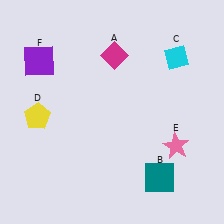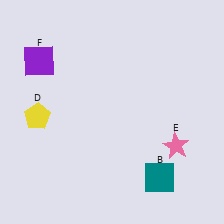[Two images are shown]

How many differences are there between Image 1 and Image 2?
There are 2 differences between the two images.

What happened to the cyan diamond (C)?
The cyan diamond (C) was removed in Image 2. It was in the top-right area of Image 1.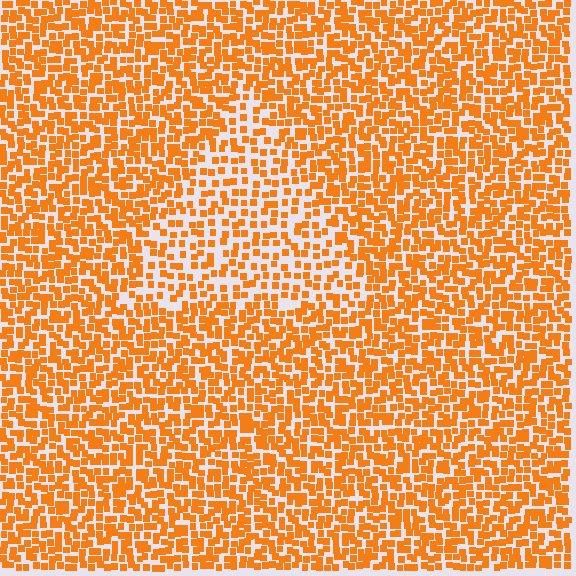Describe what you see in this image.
The image contains small orange elements arranged at two different densities. A triangle-shaped region is visible where the elements are less densely packed than the surrounding area.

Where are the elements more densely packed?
The elements are more densely packed outside the triangle boundary.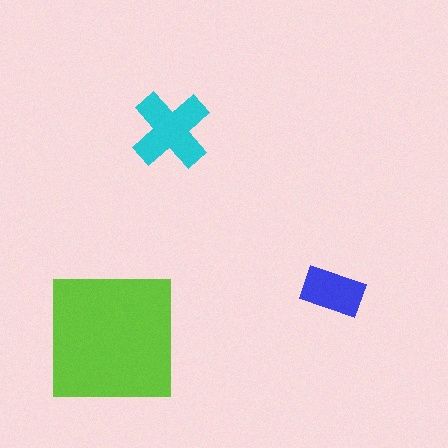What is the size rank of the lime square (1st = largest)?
1st.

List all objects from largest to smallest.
The lime square, the cyan cross, the blue rectangle.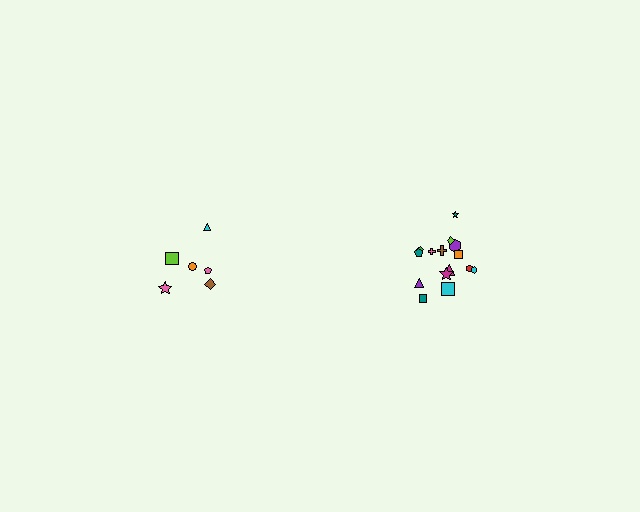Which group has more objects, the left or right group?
The right group.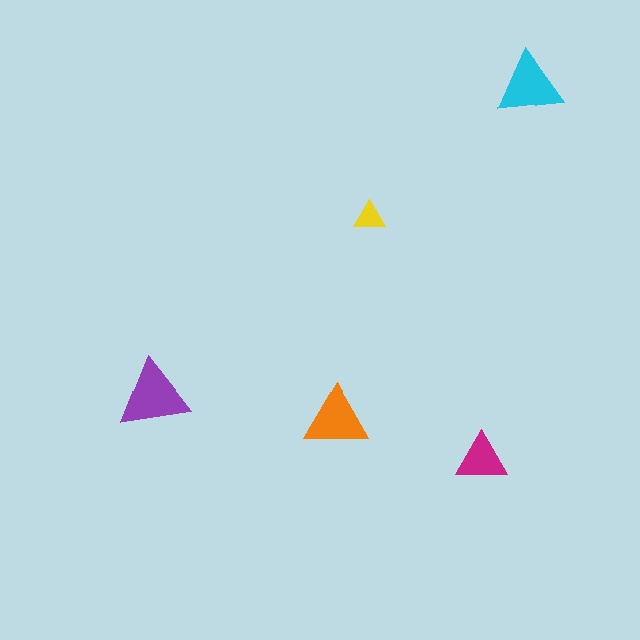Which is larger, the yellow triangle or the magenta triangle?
The magenta one.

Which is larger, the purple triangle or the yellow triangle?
The purple one.